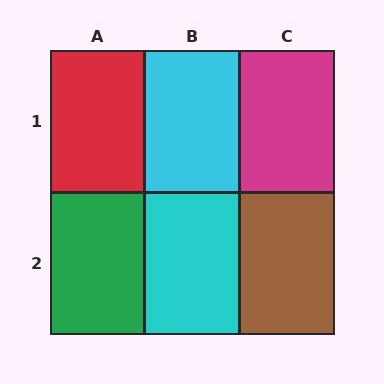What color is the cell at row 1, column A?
Red.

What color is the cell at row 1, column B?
Cyan.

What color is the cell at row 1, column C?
Magenta.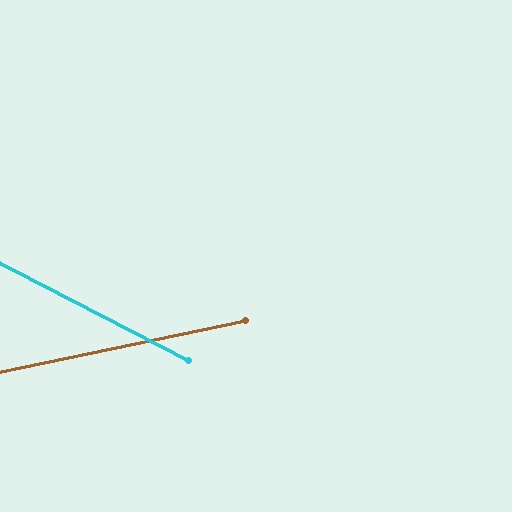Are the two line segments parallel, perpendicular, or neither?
Neither parallel nor perpendicular — they differ by about 39°.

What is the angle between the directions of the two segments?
Approximately 39 degrees.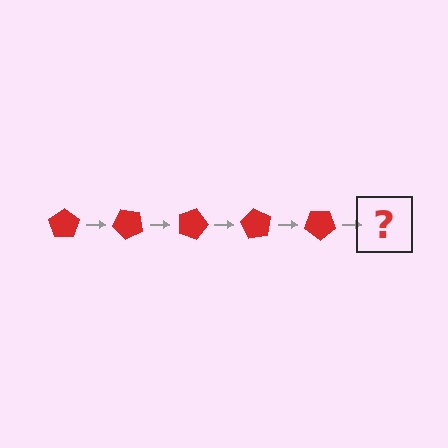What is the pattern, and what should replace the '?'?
The pattern is that the pentagon rotates 45 degrees each step. The '?' should be a red pentagon rotated 225 degrees.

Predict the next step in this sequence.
The next step is a red pentagon rotated 225 degrees.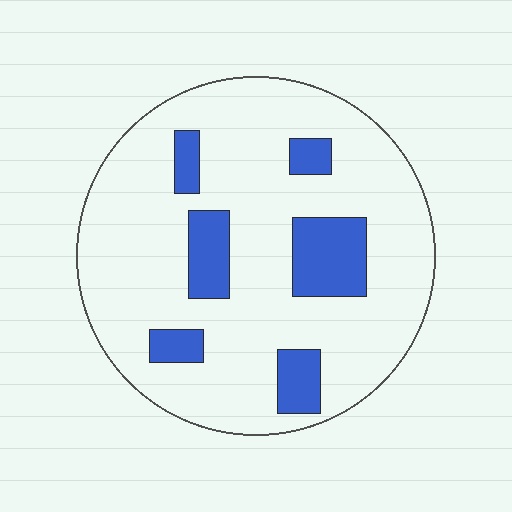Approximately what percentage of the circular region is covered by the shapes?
Approximately 15%.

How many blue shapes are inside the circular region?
6.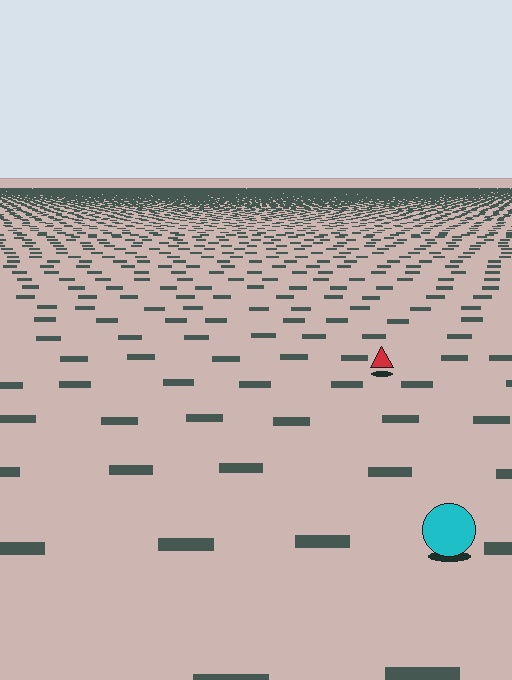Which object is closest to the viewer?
The cyan circle is closest. The texture marks near it are larger and more spread out.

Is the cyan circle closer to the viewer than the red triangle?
Yes. The cyan circle is closer — you can tell from the texture gradient: the ground texture is coarser near it.